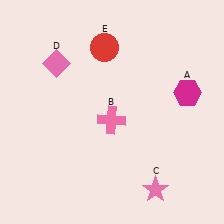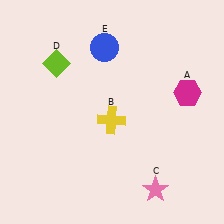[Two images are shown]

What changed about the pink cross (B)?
In Image 1, B is pink. In Image 2, it changed to yellow.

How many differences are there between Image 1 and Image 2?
There are 3 differences between the two images.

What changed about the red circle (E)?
In Image 1, E is red. In Image 2, it changed to blue.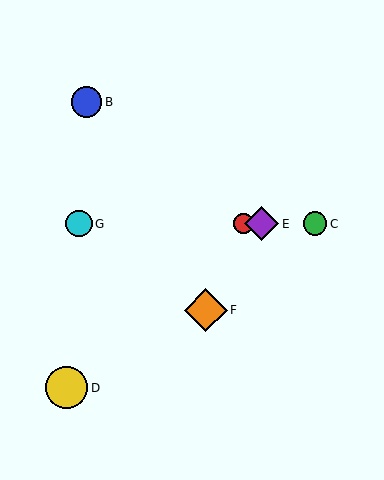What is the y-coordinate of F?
Object F is at y≈310.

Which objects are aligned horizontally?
Objects A, C, E, G are aligned horizontally.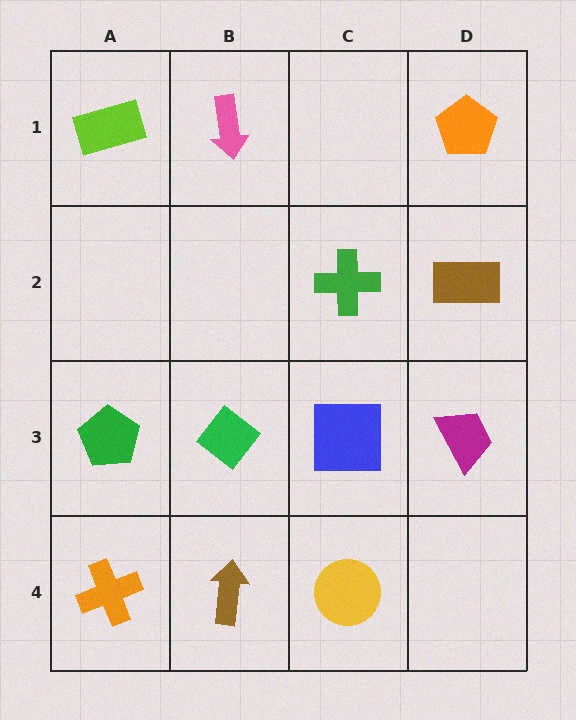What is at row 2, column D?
A brown rectangle.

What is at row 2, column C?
A green cross.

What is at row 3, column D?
A magenta trapezoid.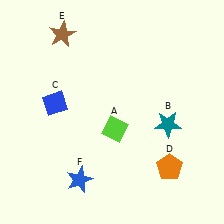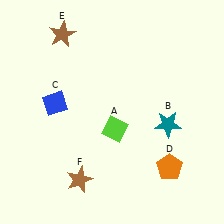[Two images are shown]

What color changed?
The star (F) changed from blue in Image 1 to brown in Image 2.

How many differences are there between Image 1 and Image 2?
There is 1 difference between the two images.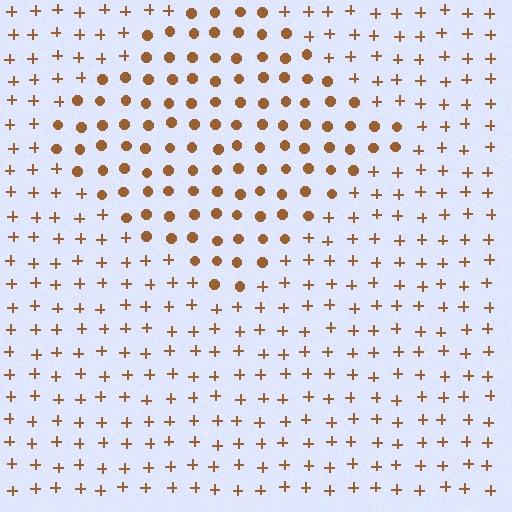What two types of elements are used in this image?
The image uses circles inside the diamond region and plus signs outside it.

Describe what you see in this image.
The image is filled with small brown elements arranged in a uniform grid. A diamond-shaped region contains circles, while the surrounding area contains plus signs. The boundary is defined purely by the change in element shape.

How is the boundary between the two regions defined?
The boundary is defined by a change in element shape: circles inside vs. plus signs outside. All elements share the same color and spacing.